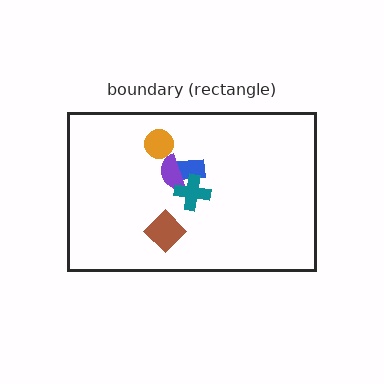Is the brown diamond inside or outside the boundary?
Inside.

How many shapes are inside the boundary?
5 inside, 0 outside.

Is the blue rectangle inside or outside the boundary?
Inside.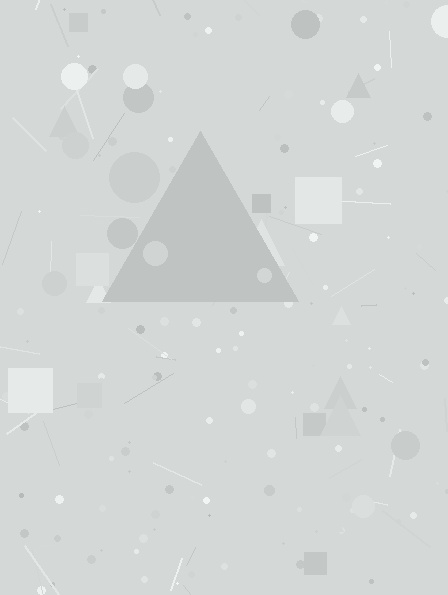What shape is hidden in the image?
A triangle is hidden in the image.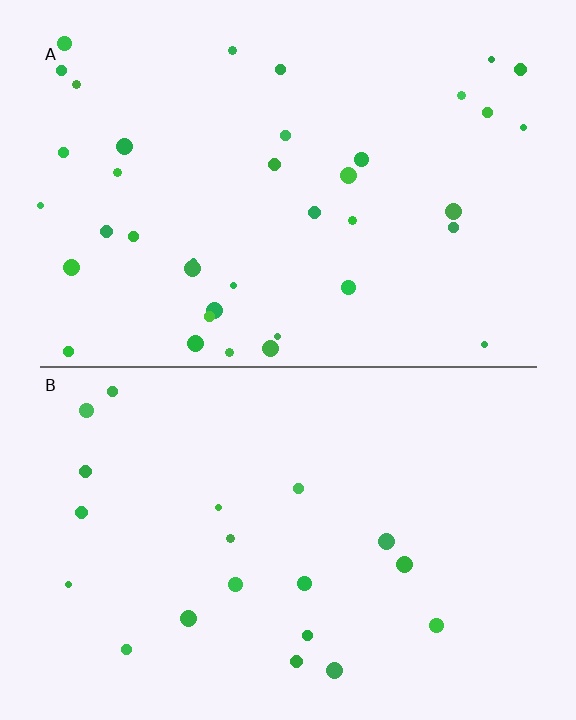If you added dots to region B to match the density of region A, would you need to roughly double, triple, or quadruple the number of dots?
Approximately double.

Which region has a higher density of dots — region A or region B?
A (the top).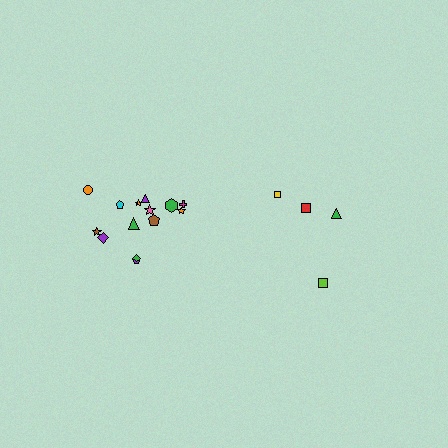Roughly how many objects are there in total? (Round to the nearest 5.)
Roughly 20 objects in total.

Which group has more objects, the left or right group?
The left group.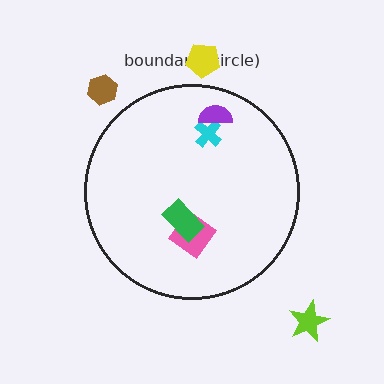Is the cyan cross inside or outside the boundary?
Inside.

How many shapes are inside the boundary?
4 inside, 3 outside.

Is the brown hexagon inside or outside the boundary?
Outside.